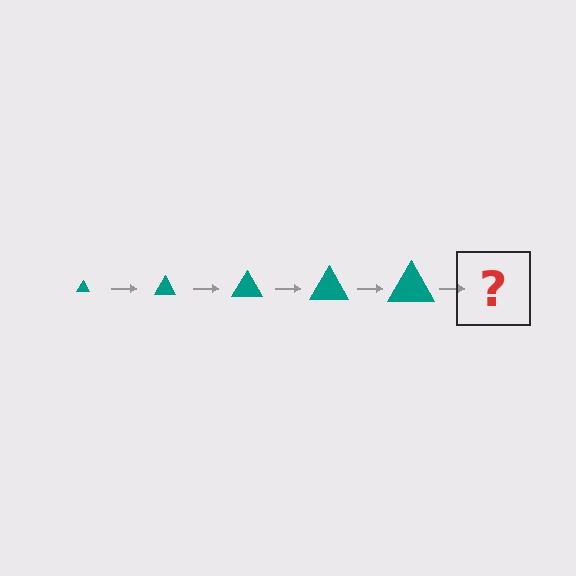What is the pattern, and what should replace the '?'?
The pattern is that the triangle gets progressively larger each step. The '?' should be a teal triangle, larger than the previous one.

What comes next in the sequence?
The next element should be a teal triangle, larger than the previous one.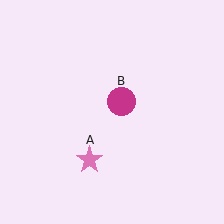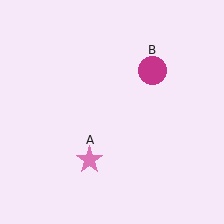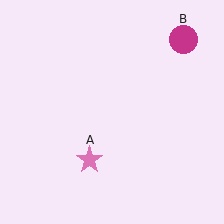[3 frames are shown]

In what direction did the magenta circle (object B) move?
The magenta circle (object B) moved up and to the right.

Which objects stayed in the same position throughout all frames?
Pink star (object A) remained stationary.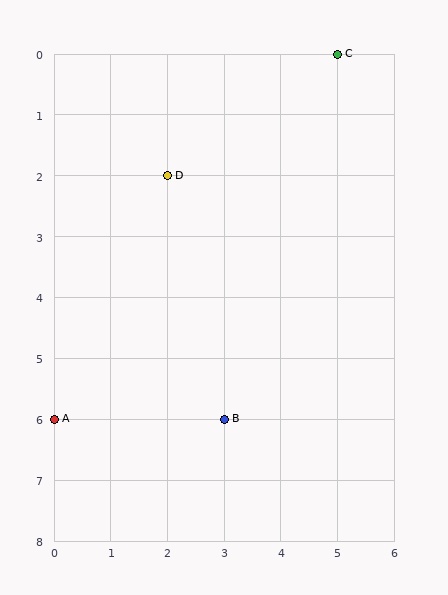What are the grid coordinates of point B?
Point B is at grid coordinates (3, 6).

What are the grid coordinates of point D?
Point D is at grid coordinates (2, 2).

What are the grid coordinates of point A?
Point A is at grid coordinates (0, 6).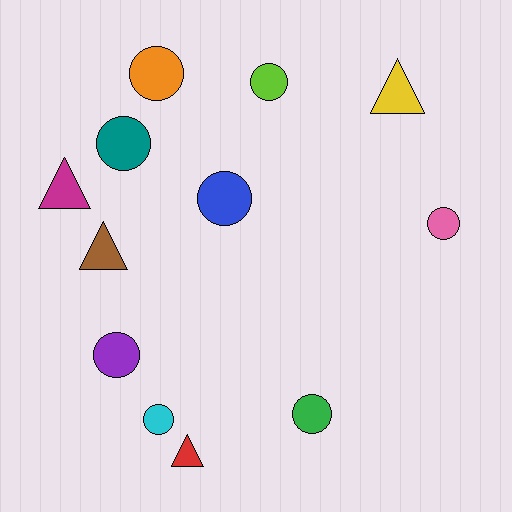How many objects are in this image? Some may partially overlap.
There are 12 objects.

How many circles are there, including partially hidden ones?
There are 8 circles.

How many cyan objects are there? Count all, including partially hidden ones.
There is 1 cyan object.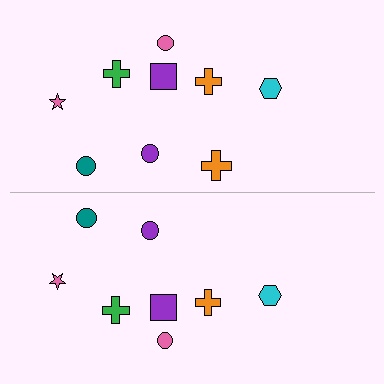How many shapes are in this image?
There are 17 shapes in this image.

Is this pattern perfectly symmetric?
No, the pattern is not perfectly symmetric. A orange cross is missing from the bottom side.